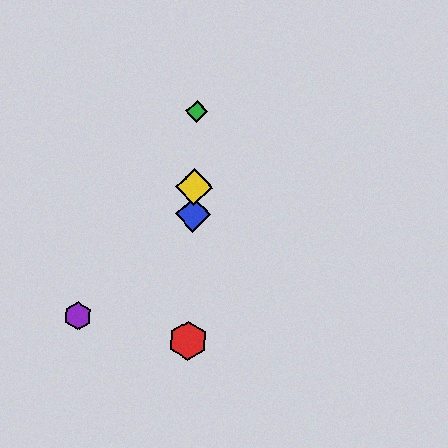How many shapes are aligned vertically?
4 shapes (the red hexagon, the blue diamond, the green diamond, the yellow diamond) are aligned vertically.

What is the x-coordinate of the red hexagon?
The red hexagon is at x≈188.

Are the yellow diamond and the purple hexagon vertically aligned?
No, the yellow diamond is at x≈194 and the purple hexagon is at x≈78.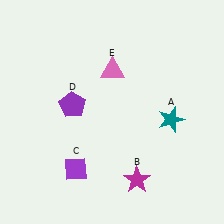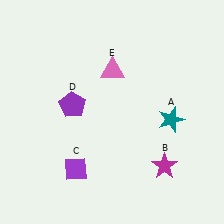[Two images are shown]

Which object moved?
The magenta star (B) moved right.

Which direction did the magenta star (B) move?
The magenta star (B) moved right.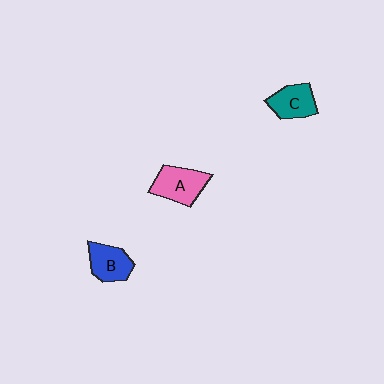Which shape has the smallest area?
Shape C (teal).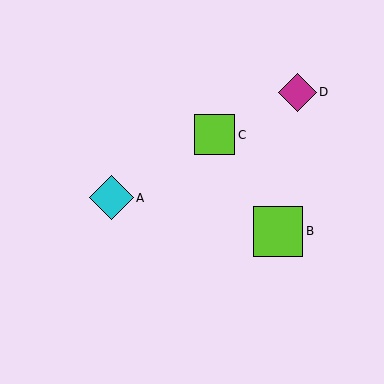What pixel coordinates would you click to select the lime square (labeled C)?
Click at (215, 135) to select the lime square C.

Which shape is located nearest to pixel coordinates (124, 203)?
The cyan diamond (labeled A) at (111, 198) is nearest to that location.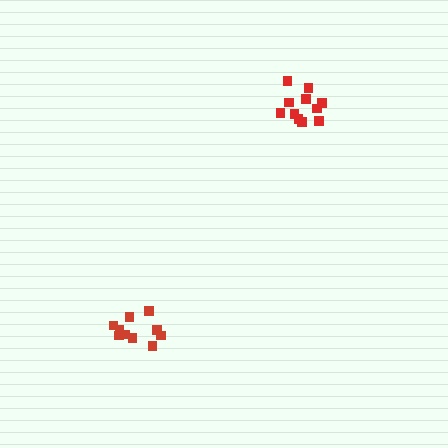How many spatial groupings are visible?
There are 2 spatial groupings.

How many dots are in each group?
Group 1: 11 dots, Group 2: 10 dots (21 total).